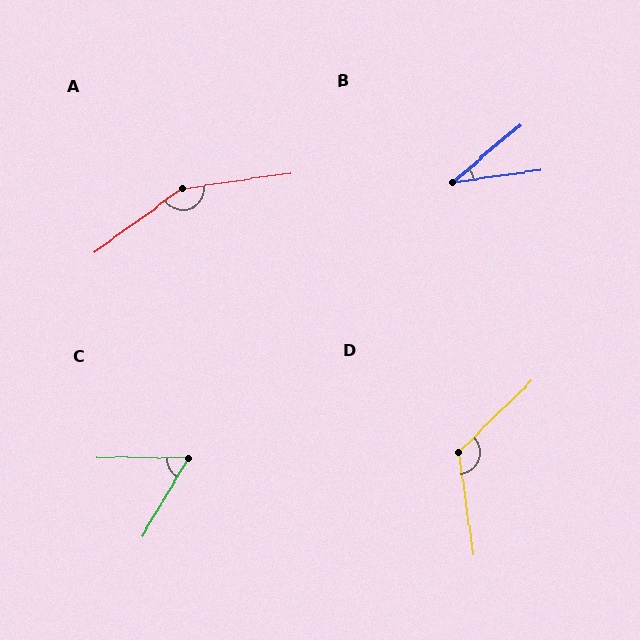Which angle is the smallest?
B, at approximately 32 degrees.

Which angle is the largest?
A, at approximately 152 degrees.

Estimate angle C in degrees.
Approximately 59 degrees.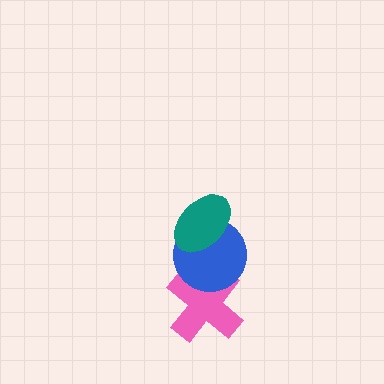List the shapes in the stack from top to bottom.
From top to bottom: the teal ellipse, the blue circle, the pink cross.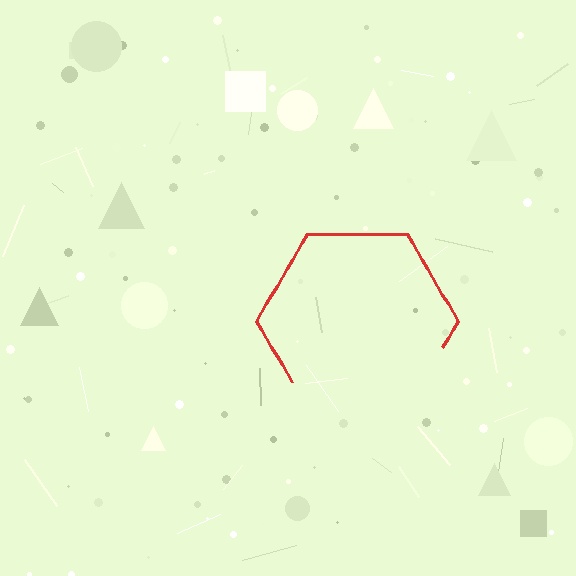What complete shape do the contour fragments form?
The contour fragments form a hexagon.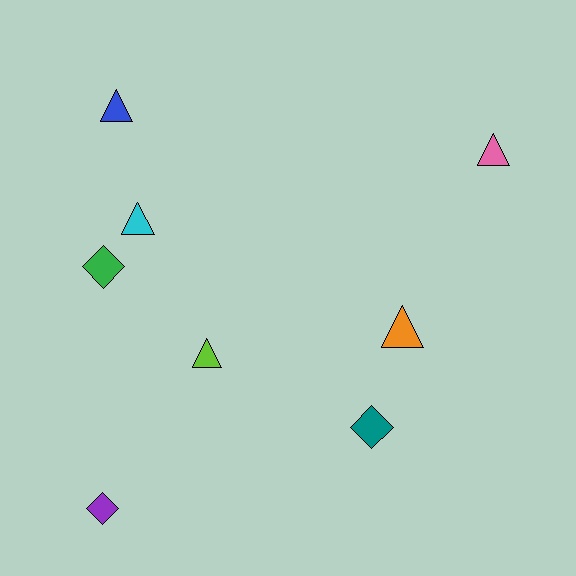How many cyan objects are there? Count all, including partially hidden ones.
There is 1 cyan object.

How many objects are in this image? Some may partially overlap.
There are 8 objects.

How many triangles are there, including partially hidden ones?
There are 5 triangles.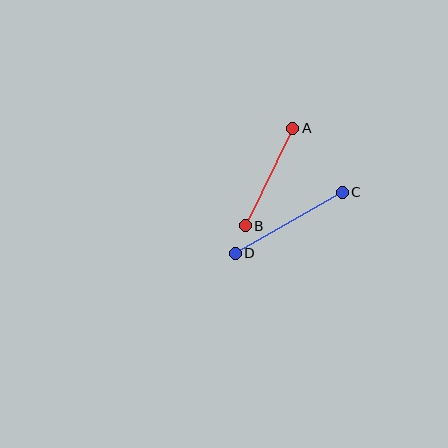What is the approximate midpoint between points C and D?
The midpoint is at approximately (289, 223) pixels.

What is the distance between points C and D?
The distance is approximately 124 pixels.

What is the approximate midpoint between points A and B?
The midpoint is at approximately (269, 177) pixels.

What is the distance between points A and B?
The distance is approximately 108 pixels.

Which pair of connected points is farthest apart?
Points C and D are farthest apart.